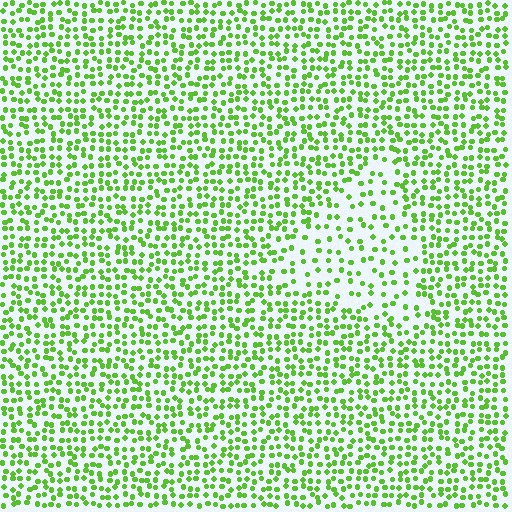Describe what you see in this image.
The image contains small lime elements arranged at two different densities. A triangle-shaped region is visible where the elements are less densely packed than the surrounding area.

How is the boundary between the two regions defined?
The boundary is defined by a change in element density (approximately 1.9x ratio). All elements are the same color, size, and shape.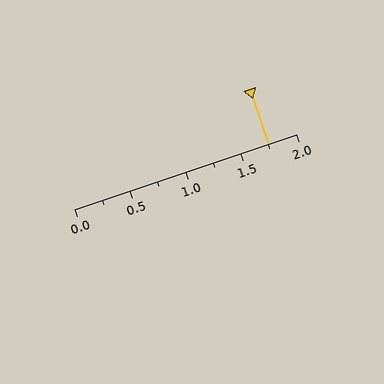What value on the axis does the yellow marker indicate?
The marker indicates approximately 1.75.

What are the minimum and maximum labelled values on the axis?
The axis runs from 0.0 to 2.0.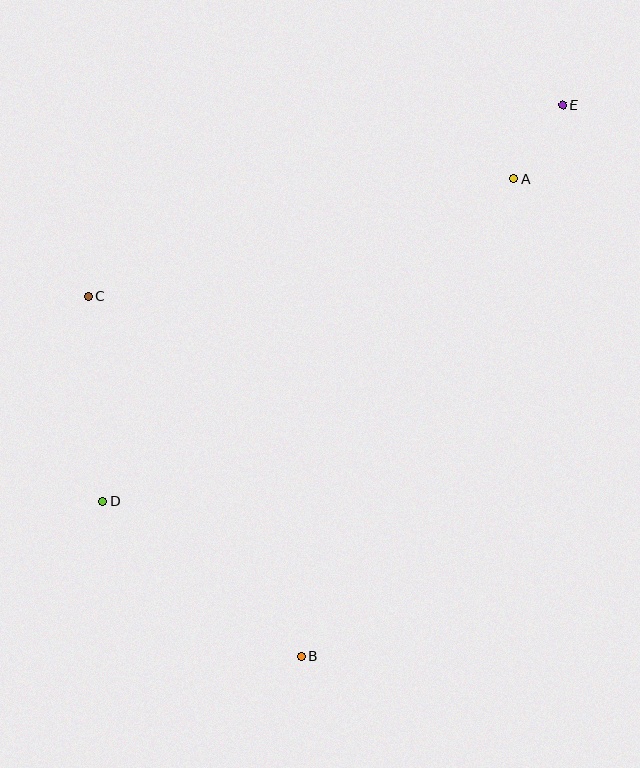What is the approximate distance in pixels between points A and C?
The distance between A and C is approximately 441 pixels.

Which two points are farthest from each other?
Points B and E are farthest from each other.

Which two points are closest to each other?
Points A and E are closest to each other.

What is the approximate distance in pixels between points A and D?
The distance between A and D is approximately 522 pixels.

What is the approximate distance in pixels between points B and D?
The distance between B and D is approximately 251 pixels.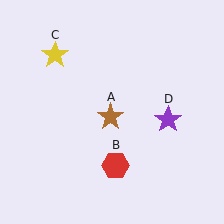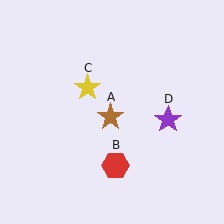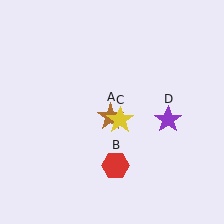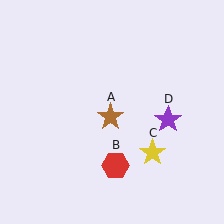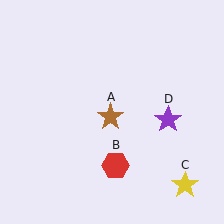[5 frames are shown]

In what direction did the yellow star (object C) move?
The yellow star (object C) moved down and to the right.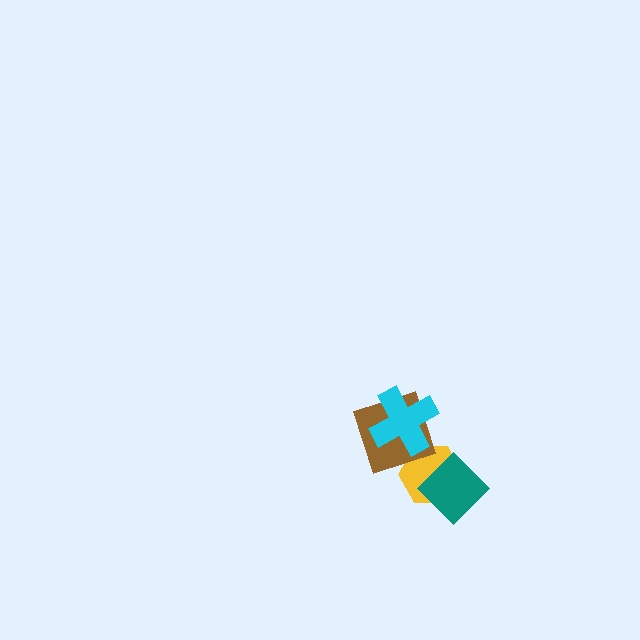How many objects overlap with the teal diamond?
1 object overlaps with the teal diamond.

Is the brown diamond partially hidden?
Yes, it is partially covered by another shape.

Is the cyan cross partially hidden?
No, no other shape covers it.